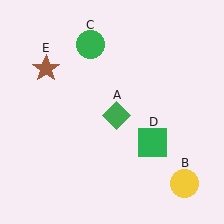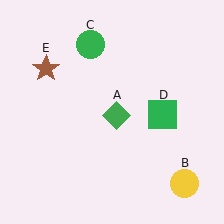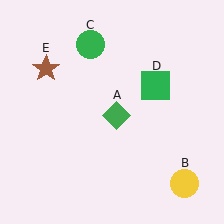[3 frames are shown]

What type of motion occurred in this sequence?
The green square (object D) rotated counterclockwise around the center of the scene.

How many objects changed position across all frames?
1 object changed position: green square (object D).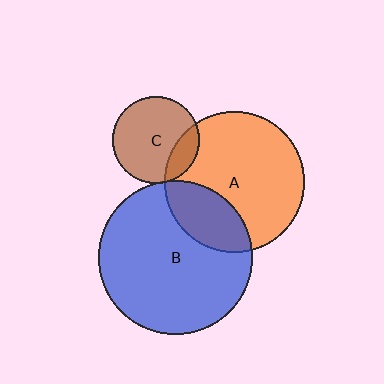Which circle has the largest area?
Circle B (blue).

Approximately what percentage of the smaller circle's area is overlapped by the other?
Approximately 20%.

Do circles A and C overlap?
Yes.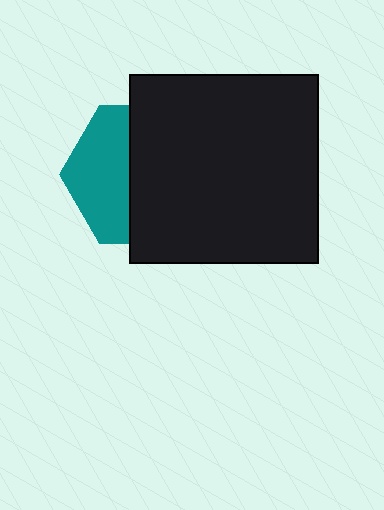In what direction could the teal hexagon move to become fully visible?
The teal hexagon could move left. That would shift it out from behind the black square entirely.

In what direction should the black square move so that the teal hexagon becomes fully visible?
The black square should move right. That is the shortest direction to clear the overlap and leave the teal hexagon fully visible.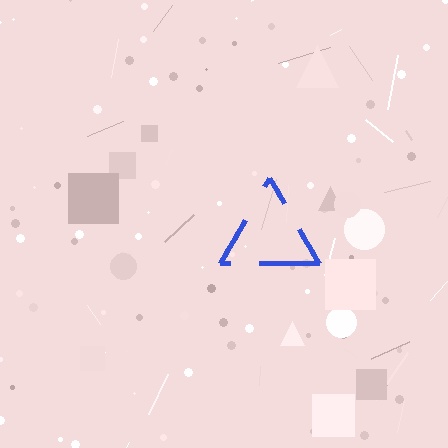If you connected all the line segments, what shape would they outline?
They would outline a triangle.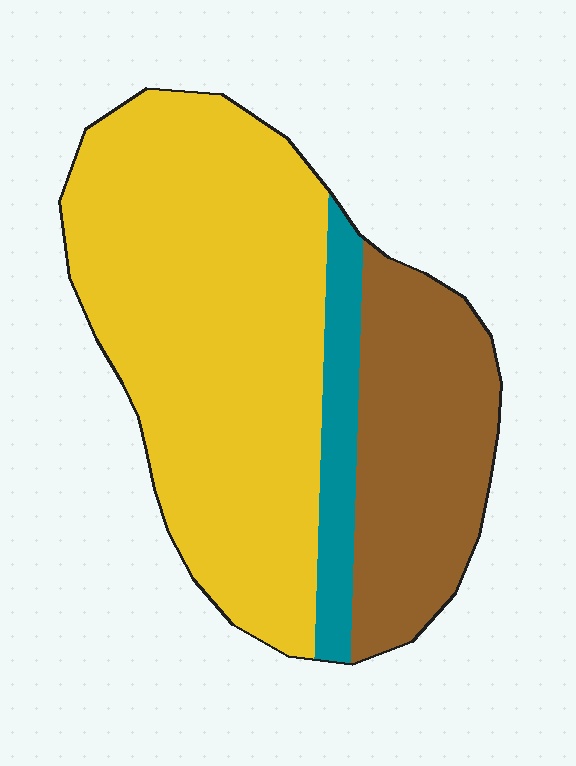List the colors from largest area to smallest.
From largest to smallest: yellow, brown, teal.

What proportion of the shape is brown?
Brown takes up about one quarter (1/4) of the shape.